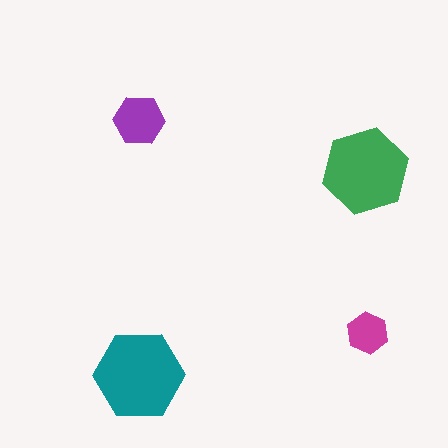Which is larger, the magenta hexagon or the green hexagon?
The green one.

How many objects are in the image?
There are 4 objects in the image.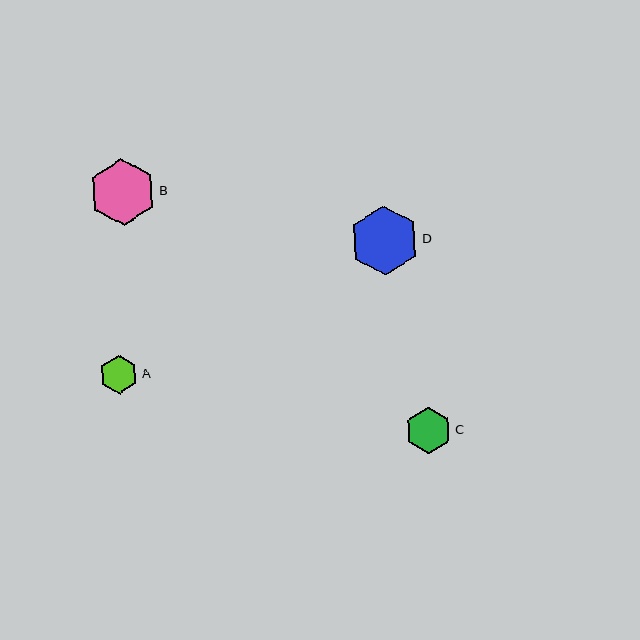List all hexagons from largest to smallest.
From largest to smallest: D, B, C, A.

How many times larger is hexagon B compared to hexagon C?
Hexagon B is approximately 1.4 times the size of hexagon C.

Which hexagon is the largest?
Hexagon D is the largest with a size of approximately 69 pixels.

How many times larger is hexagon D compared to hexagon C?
Hexagon D is approximately 1.5 times the size of hexagon C.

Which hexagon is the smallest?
Hexagon A is the smallest with a size of approximately 39 pixels.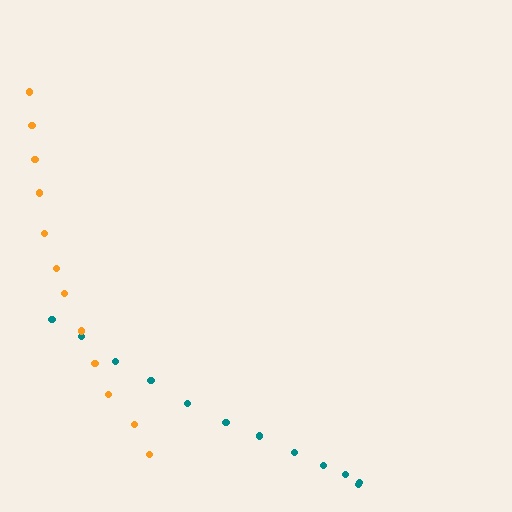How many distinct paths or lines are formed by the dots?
There are 2 distinct paths.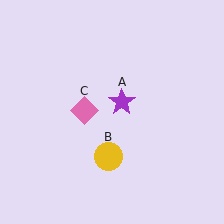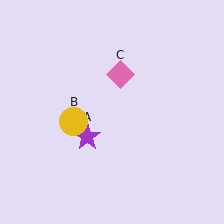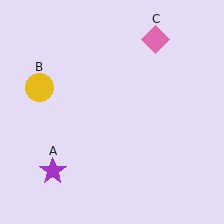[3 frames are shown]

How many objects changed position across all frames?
3 objects changed position: purple star (object A), yellow circle (object B), pink diamond (object C).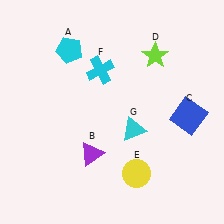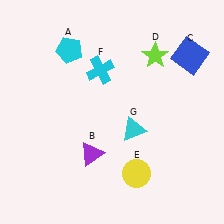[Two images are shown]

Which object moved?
The blue square (C) moved up.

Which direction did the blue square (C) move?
The blue square (C) moved up.